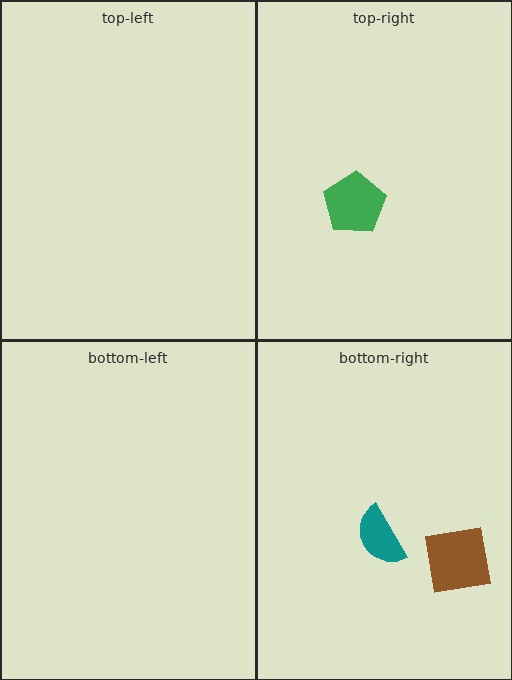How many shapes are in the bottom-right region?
2.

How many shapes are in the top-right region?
1.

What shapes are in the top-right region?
The green pentagon.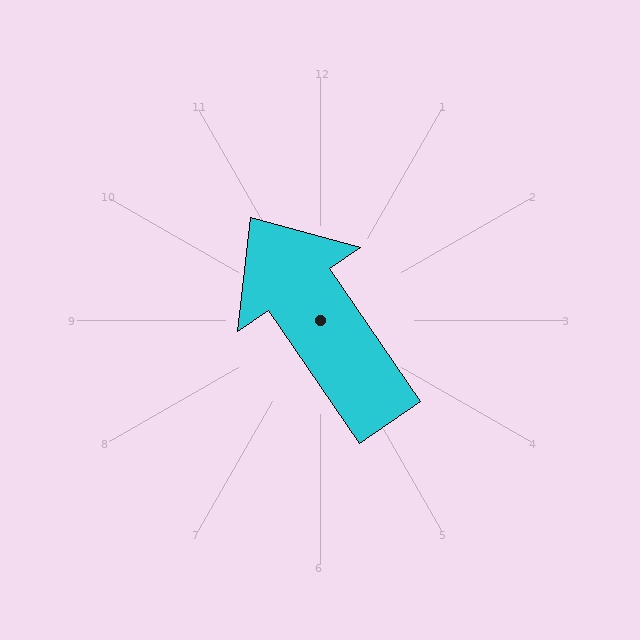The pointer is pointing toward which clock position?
Roughly 11 o'clock.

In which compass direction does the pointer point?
Northwest.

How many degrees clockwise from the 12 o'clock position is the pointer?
Approximately 326 degrees.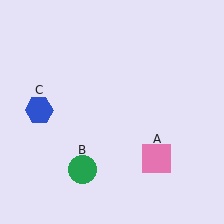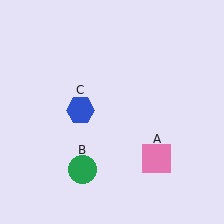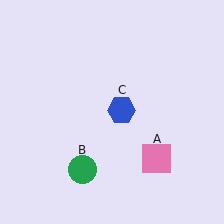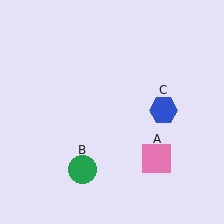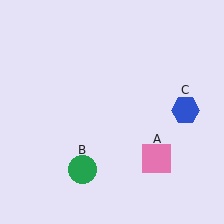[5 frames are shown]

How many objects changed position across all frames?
1 object changed position: blue hexagon (object C).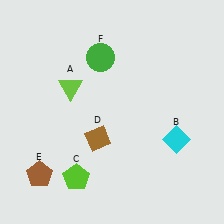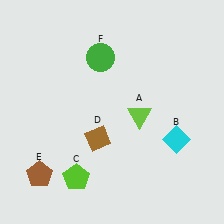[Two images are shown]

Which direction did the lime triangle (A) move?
The lime triangle (A) moved right.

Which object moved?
The lime triangle (A) moved right.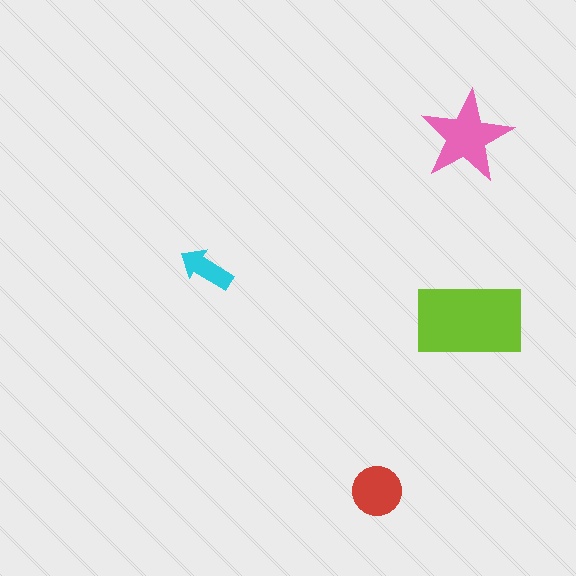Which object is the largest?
The lime rectangle.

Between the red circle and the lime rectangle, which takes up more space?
The lime rectangle.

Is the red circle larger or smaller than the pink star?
Smaller.